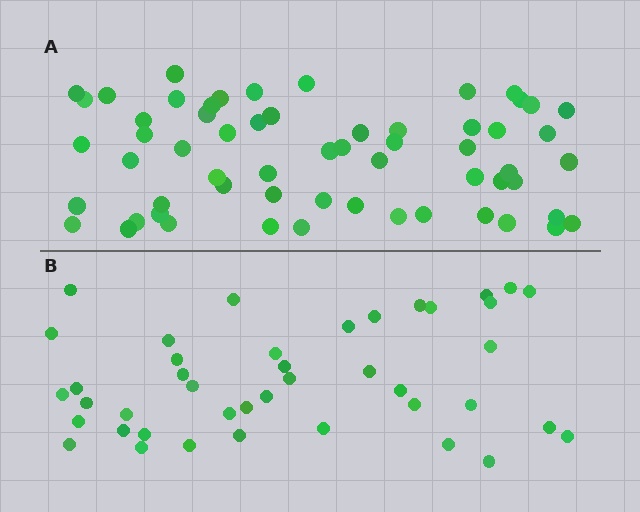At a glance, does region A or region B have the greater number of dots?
Region A (the top region) has more dots.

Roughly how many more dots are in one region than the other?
Region A has approximately 20 more dots than region B.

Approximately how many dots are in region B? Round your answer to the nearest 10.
About 40 dots. (The exact count is 42, which rounds to 40.)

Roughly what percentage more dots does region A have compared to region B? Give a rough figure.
About 45% more.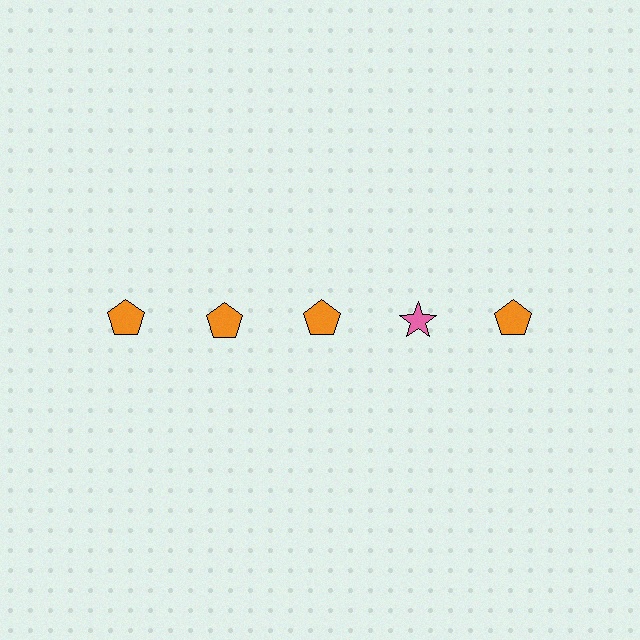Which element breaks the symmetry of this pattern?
The pink star in the top row, second from right column breaks the symmetry. All other shapes are orange pentagons.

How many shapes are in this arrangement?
There are 5 shapes arranged in a grid pattern.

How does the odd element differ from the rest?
It differs in both color (pink instead of orange) and shape (star instead of pentagon).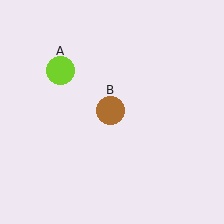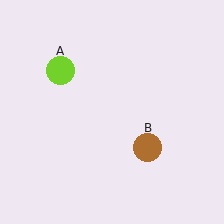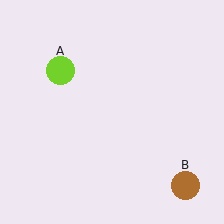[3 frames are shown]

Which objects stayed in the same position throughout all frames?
Lime circle (object A) remained stationary.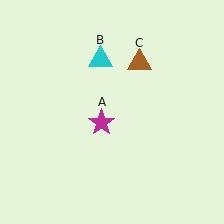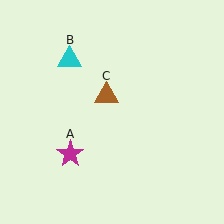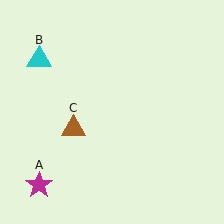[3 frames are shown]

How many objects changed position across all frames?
3 objects changed position: magenta star (object A), cyan triangle (object B), brown triangle (object C).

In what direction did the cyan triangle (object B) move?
The cyan triangle (object B) moved left.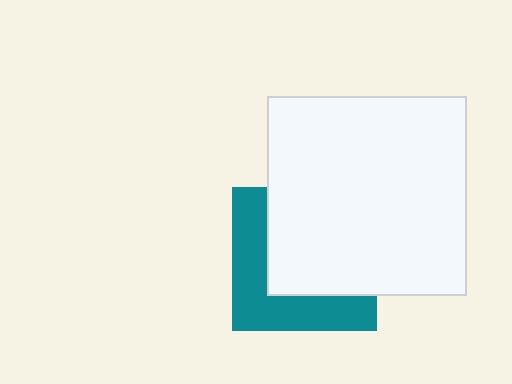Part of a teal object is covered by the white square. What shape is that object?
It is a square.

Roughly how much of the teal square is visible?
A small part of it is visible (roughly 43%).